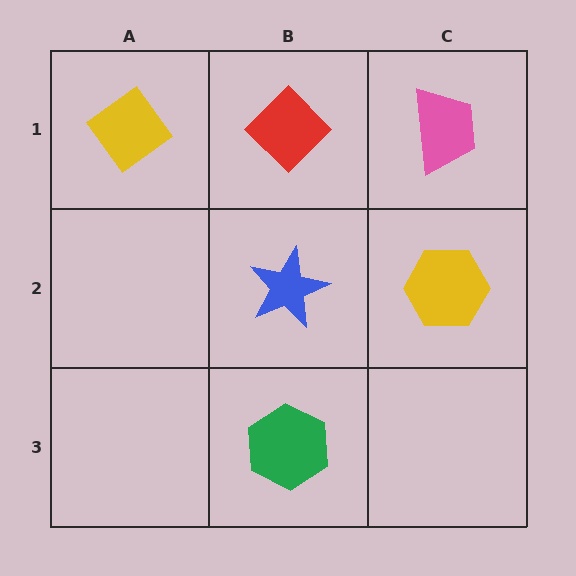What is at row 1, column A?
A yellow diamond.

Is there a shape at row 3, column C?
No, that cell is empty.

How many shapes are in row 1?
3 shapes.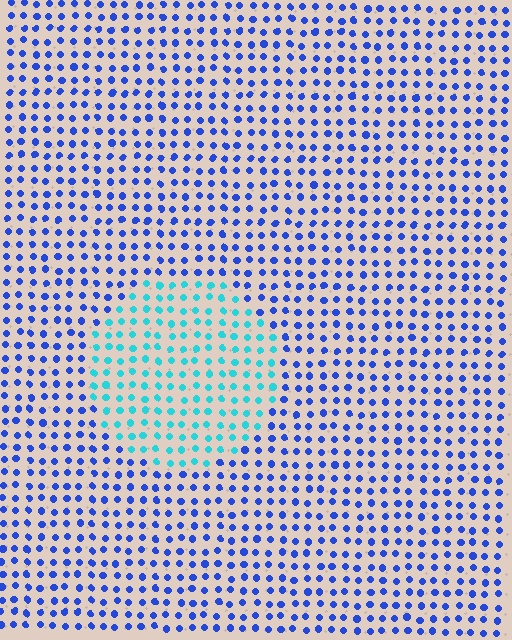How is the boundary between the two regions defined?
The boundary is defined purely by a slight shift in hue (about 47 degrees). Spacing, size, and orientation are identical on both sides.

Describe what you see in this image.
The image is filled with small blue elements in a uniform arrangement. A circle-shaped region is visible where the elements are tinted to a slightly different hue, forming a subtle color boundary.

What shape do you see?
I see a circle.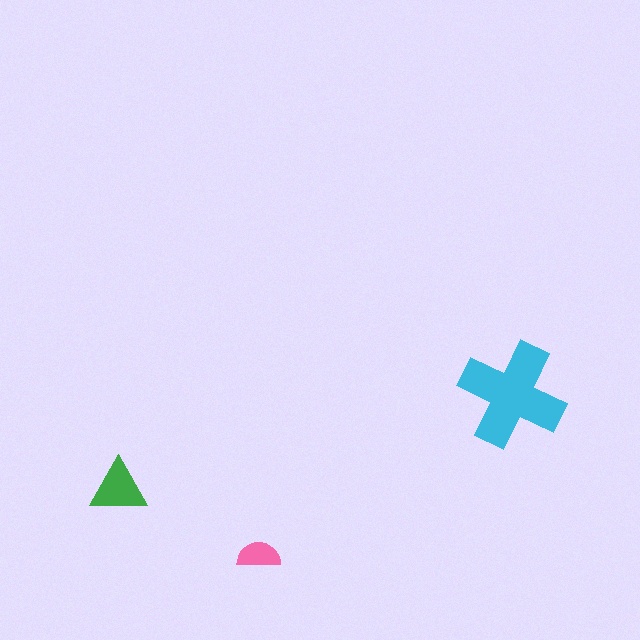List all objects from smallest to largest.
The pink semicircle, the green triangle, the cyan cross.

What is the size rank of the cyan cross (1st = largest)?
1st.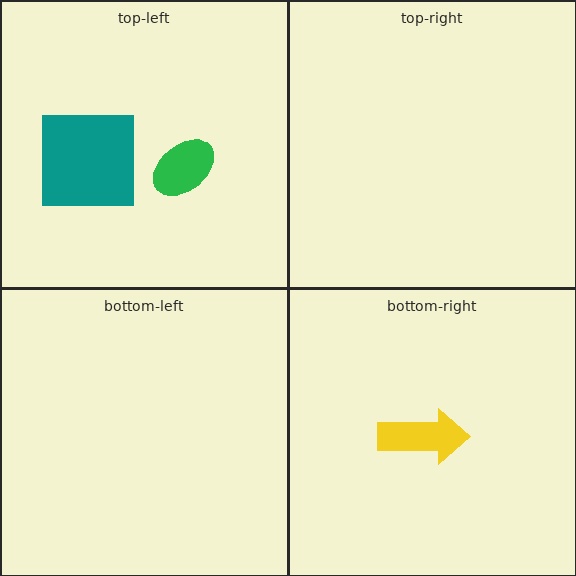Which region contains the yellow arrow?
The bottom-right region.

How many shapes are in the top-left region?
2.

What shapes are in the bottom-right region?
The yellow arrow.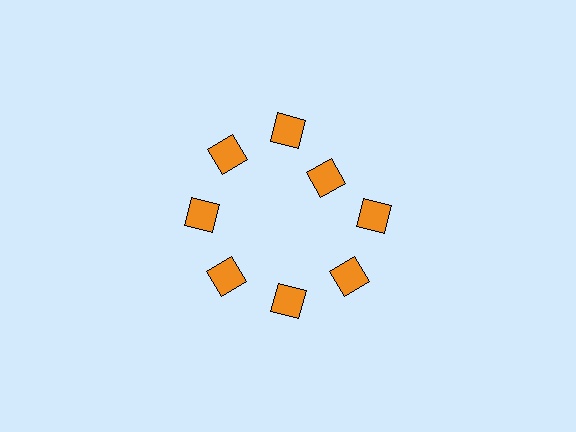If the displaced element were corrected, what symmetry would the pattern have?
It would have 8-fold rotational symmetry — the pattern would map onto itself every 45 degrees.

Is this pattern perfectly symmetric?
No. The 8 orange squares are arranged in a ring, but one element near the 2 o'clock position is pulled inward toward the center, breaking the 8-fold rotational symmetry.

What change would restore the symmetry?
The symmetry would be restored by moving it outward, back onto the ring so that all 8 squares sit at equal angles and equal distance from the center.